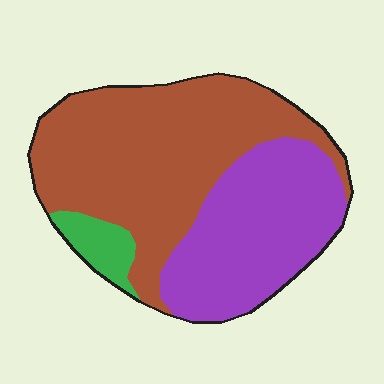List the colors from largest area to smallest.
From largest to smallest: brown, purple, green.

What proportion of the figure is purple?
Purple takes up between a third and a half of the figure.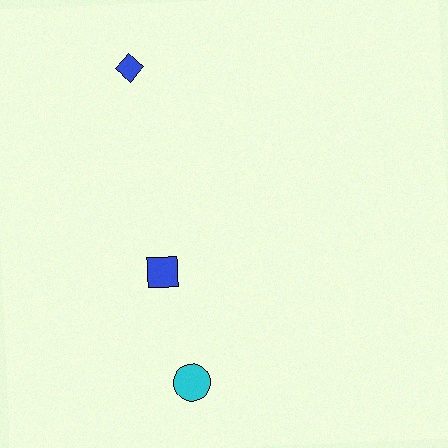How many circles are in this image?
There is 1 circle.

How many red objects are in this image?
There are no red objects.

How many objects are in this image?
There are 3 objects.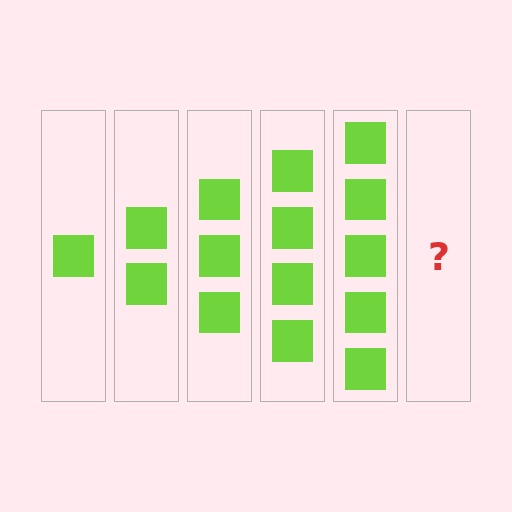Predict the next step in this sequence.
The next step is 6 squares.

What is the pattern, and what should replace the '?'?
The pattern is that each step adds one more square. The '?' should be 6 squares.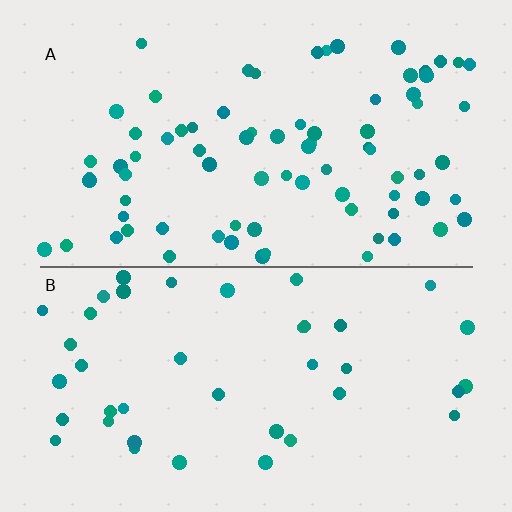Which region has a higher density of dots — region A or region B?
A (the top).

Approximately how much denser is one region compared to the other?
Approximately 1.9× — region A over region B.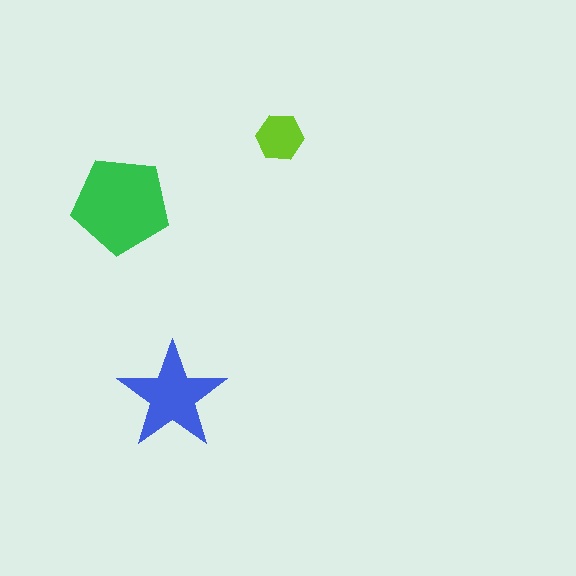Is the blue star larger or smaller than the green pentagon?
Smaller.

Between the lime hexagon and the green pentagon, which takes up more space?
The green pentagon.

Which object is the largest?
The green pentagon.